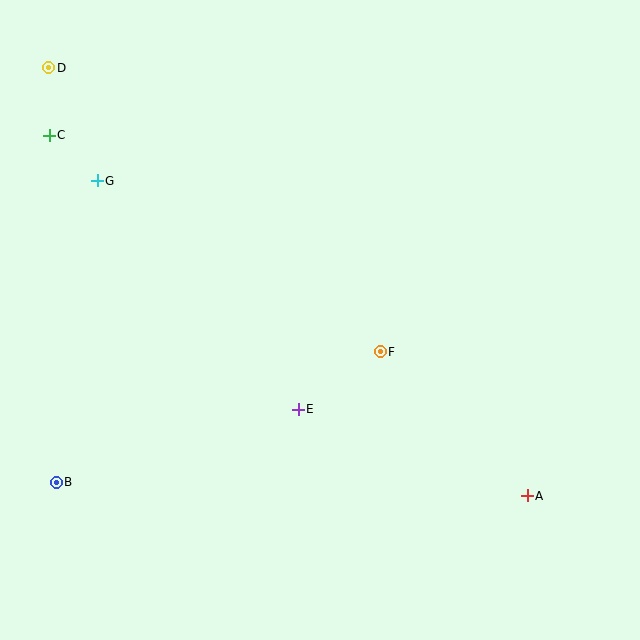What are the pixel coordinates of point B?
Point B is at (56, 482).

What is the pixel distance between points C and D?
The distance between C and D is 67 pixels.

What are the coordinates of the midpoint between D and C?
The midpoint between D and C is at (49, 102).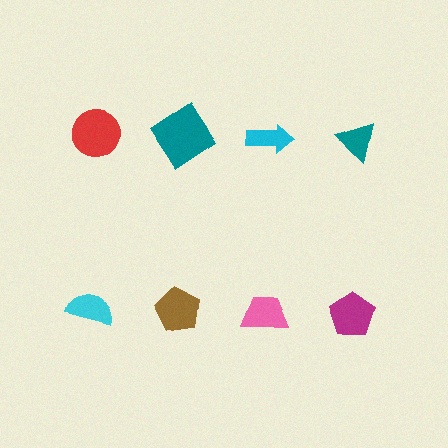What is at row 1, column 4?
A teal triangle.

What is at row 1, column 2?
A teal diamond.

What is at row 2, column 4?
A magenta pentagon.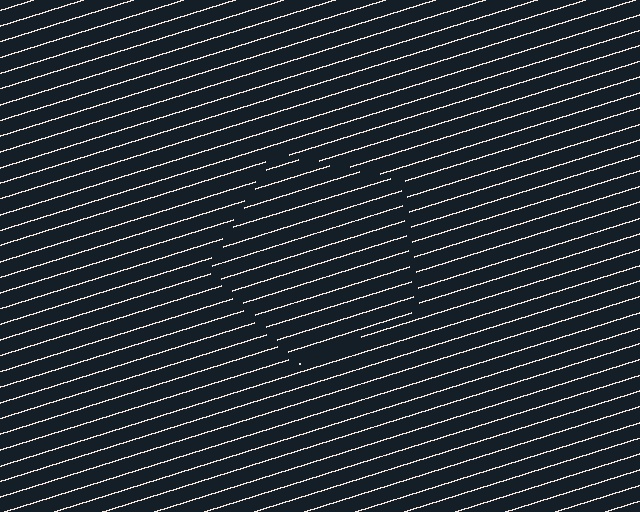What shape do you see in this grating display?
An illusory pentagon. The interior of the shape contains the same grating, shifted by half a period — the contour is defined by the phase discontinuity where line-ends from the inner and outer gratings abut.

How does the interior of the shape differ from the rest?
The interior of the shape contains the same grating, shifted by half a period — the contour is defined by the phase discontinuity where line-ends from the inner and outer gratings abut.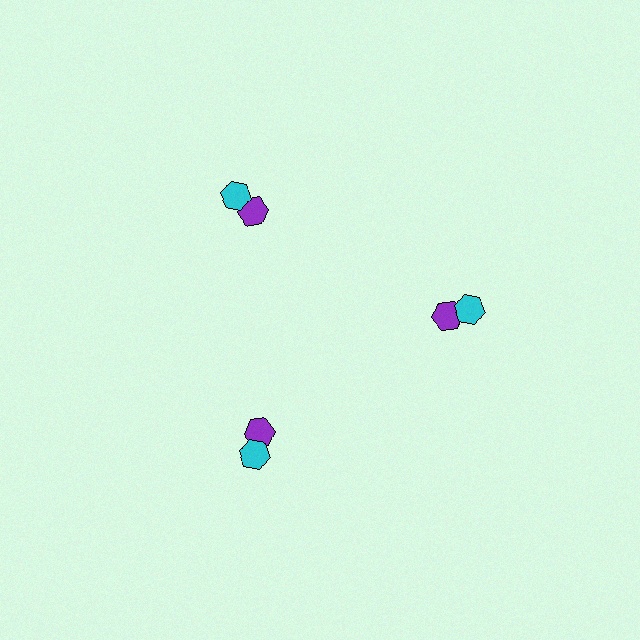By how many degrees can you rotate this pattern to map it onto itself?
The pattern maps onto itself every 120 degrees of rotation.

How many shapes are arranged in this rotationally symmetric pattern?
There are 6 shapes, arranged in 3 groups of 2.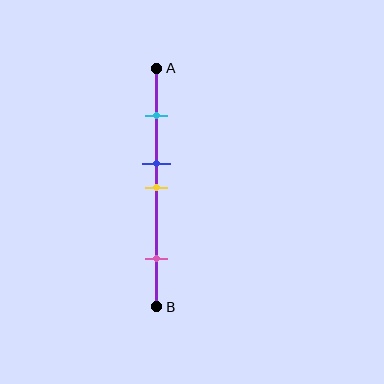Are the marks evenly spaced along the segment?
No, the marks are not evenly spaced.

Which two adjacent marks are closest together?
The blue and yellow marks are the closest adjacent pair.